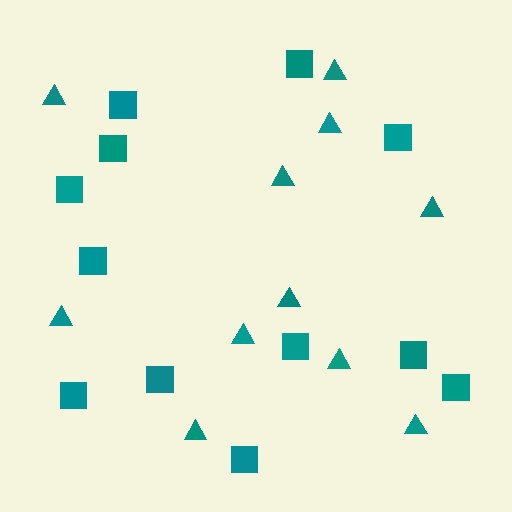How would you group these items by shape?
There are 2 groups: one group of triangles (11) and one group of squares (12).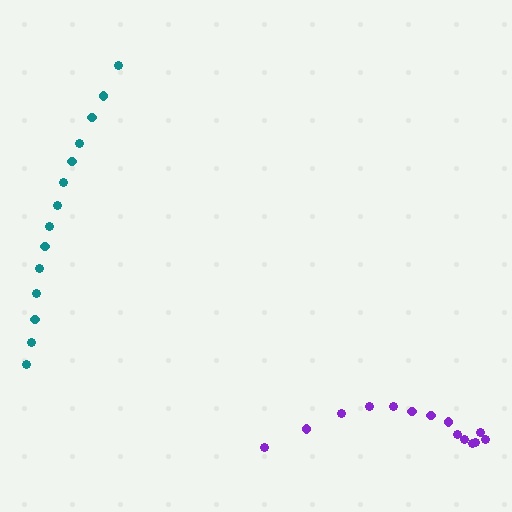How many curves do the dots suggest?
There are 2 distinct paths.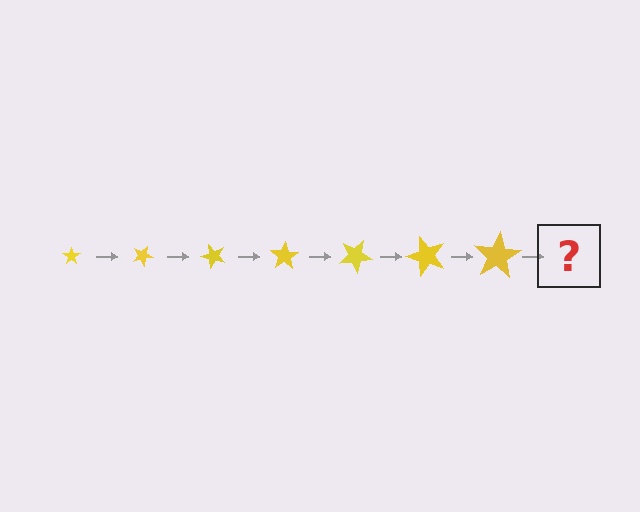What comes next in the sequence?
The next element should be a star, larger than the previous one and rotated 175 degrees from the start.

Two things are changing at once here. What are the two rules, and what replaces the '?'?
The two rules are that the star grows larger each step and it rotates 25 degrees each step. The '?' should be a star, larger than the previous one and rotated 175 degrees from the start.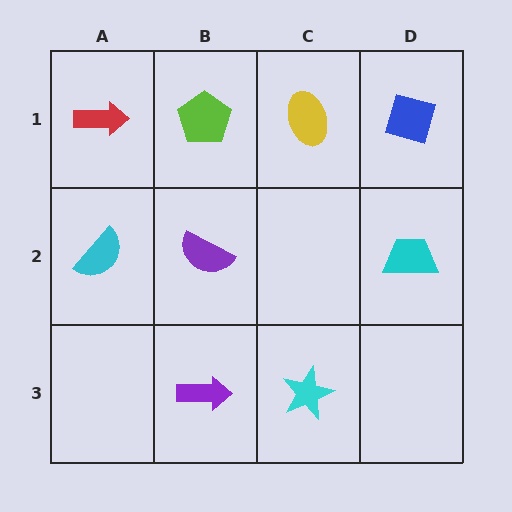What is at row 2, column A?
A cyan semicircle.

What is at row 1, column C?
A yellow ellipse.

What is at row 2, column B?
A purple semicircle.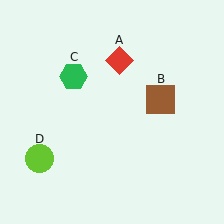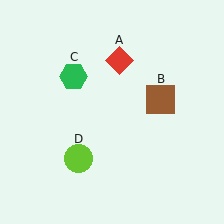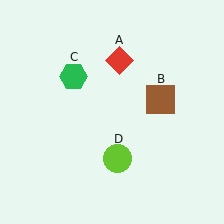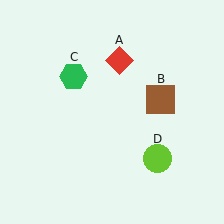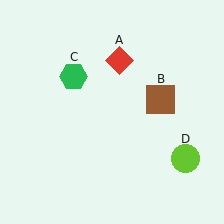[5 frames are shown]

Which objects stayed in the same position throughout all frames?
Red diamond (object A) and brown square (object B) and green hexagon (object C) remained stationary.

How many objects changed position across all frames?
1 object changed position: lime circle (object D).